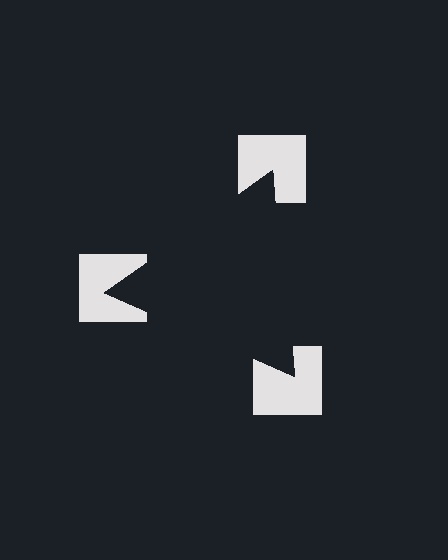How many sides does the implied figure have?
3 sides.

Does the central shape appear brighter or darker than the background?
It typically appears slightly darker than the background, even though no actual brightness change is drawn.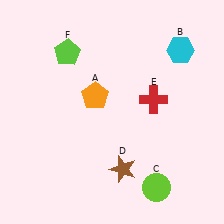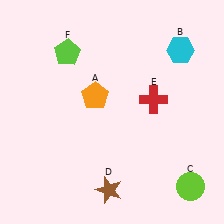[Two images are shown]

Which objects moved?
The objects that moved are: the lime circle (C), the brown star (D).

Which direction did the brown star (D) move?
The brown star (D) moved down.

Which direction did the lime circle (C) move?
The lime circle (C) moved right.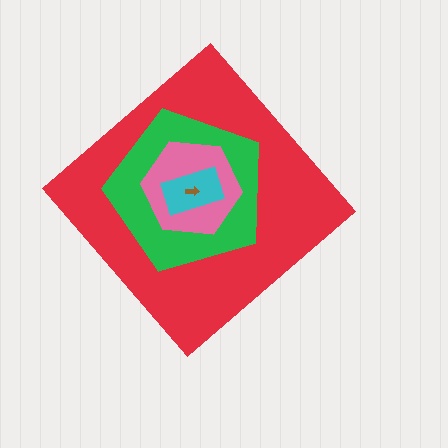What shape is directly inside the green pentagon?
The pink hexagon.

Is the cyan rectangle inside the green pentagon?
Yes.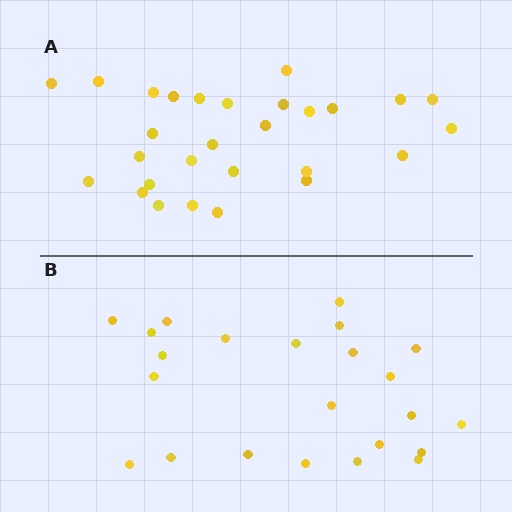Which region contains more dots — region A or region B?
Region A (the top region) has more dots.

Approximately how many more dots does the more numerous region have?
Region A has about 5 more dots than region B.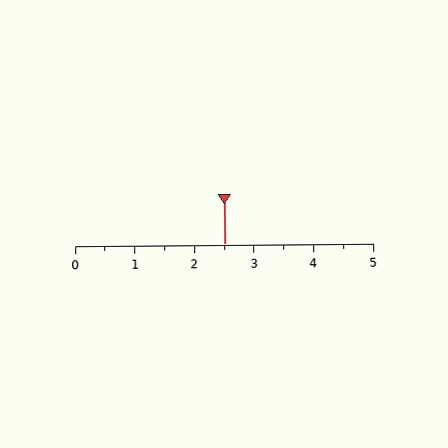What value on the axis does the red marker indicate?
The marker indicates approximately 2.5.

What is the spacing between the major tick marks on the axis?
The major ticks are spaced 1 apart.